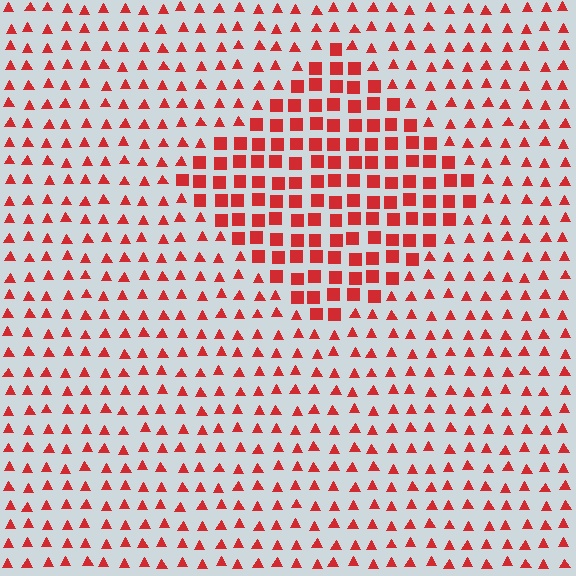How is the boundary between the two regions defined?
The boundary is defined by a change in element shape: squares inside vs. triangles outside. All elements share the same color and spacing.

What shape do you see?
I see a diamond.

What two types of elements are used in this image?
The image uses squares inside the diamond region and triangles outside it.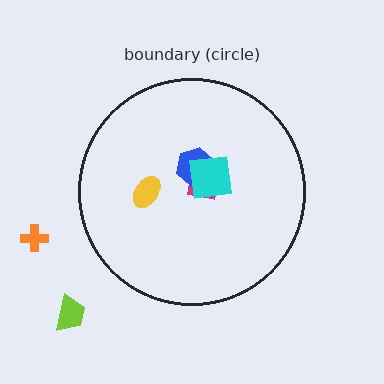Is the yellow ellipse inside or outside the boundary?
Inside.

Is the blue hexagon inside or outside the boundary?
Inside.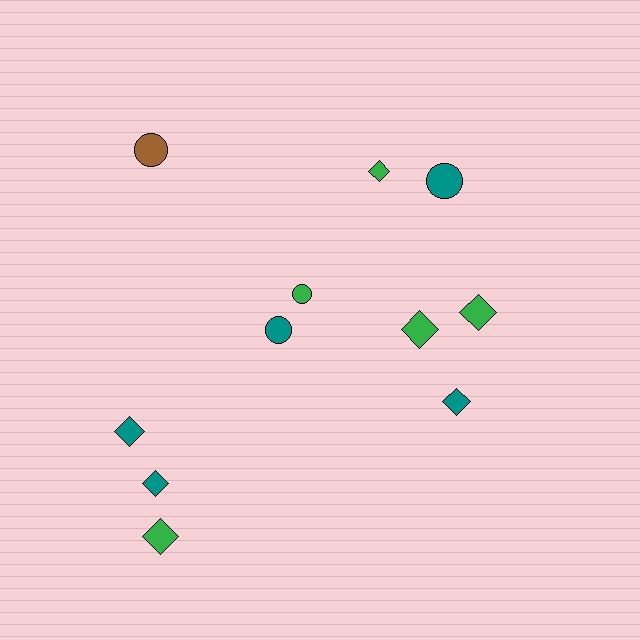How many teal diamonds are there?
There are 3 teal diamonds.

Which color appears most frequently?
Green, with 5 objects.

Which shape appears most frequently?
Diamond, with 7 objects.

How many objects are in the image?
There are 11 objects.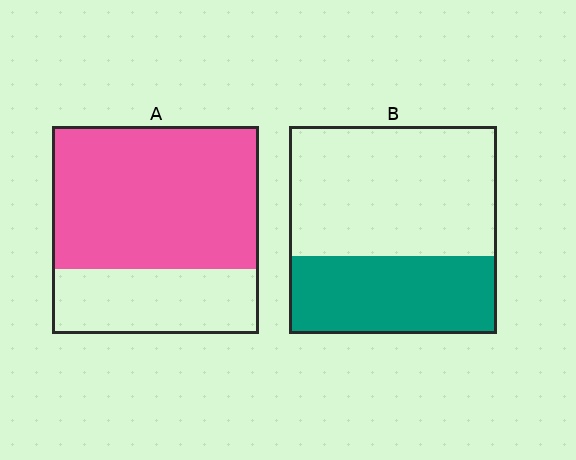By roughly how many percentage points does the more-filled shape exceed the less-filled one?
By roughly 30 percentage points (A over B).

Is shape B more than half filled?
No.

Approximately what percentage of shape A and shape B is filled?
A is approximately 70% and B is approximately 40%.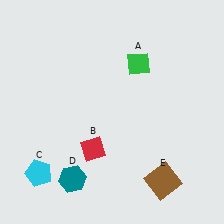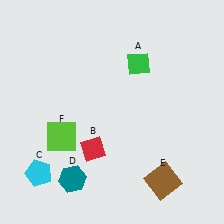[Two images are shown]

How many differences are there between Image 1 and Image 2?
There is 1 difference between the two images.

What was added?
A lime square (F) was added in Image 2.